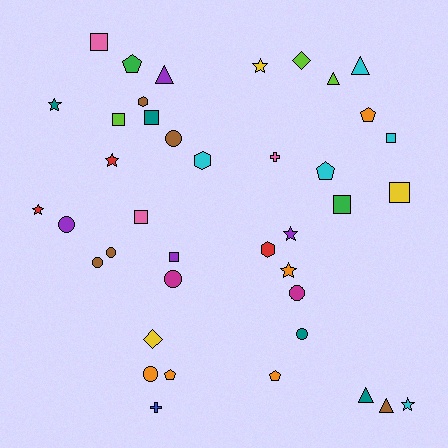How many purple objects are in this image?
There are 4 purple objects.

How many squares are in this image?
There are 8 squares.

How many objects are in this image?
There are 40 objects.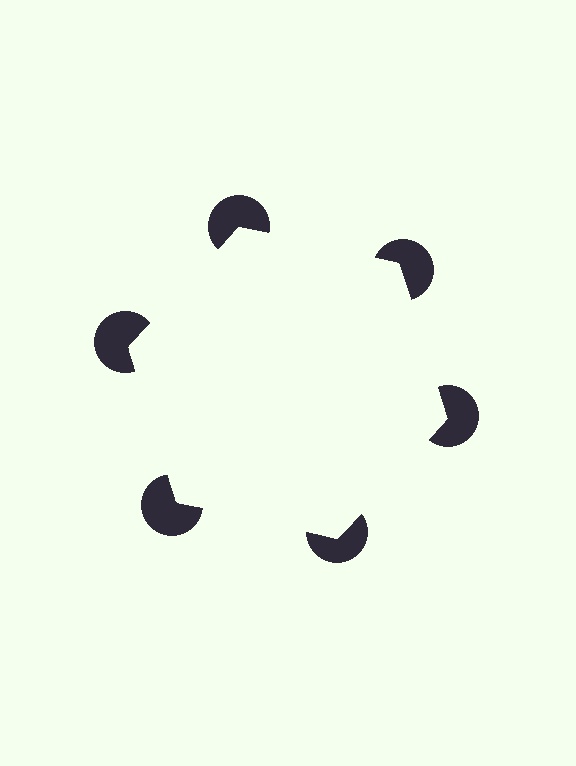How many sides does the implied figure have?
6 sides.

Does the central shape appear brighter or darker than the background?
It typically appears slightly brighter than the background, even though no actual brightness change is drawn.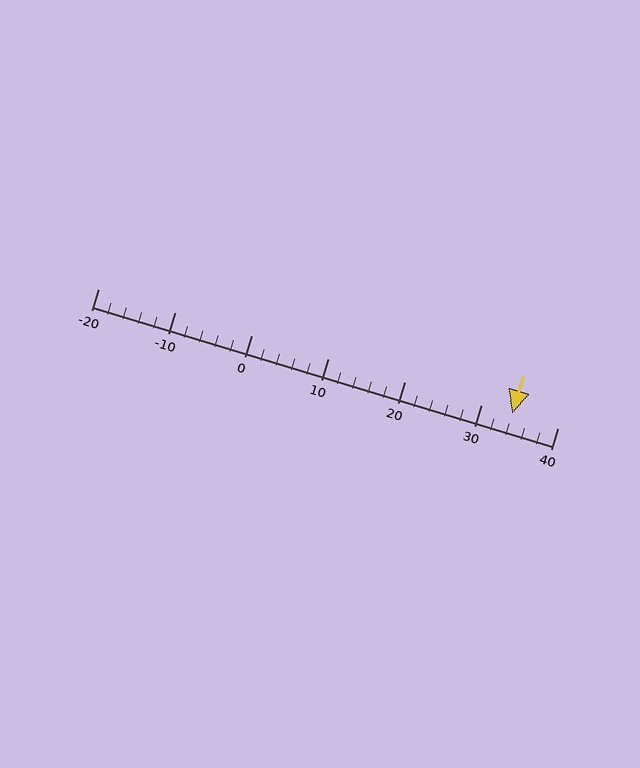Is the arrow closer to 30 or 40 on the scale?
The arrow is closer to 30.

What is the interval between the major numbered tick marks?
The major tick marks are spaced 10 units apart.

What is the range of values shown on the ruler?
The ruler shows values from -20 to 40.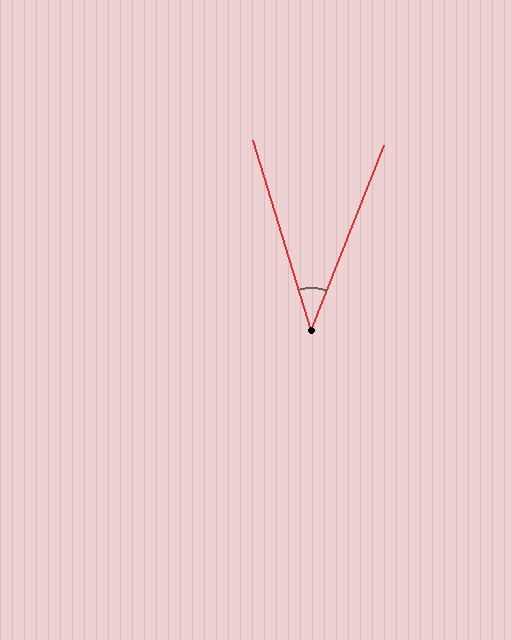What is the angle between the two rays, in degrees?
Approximately 38 degrees.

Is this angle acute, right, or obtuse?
It is acute.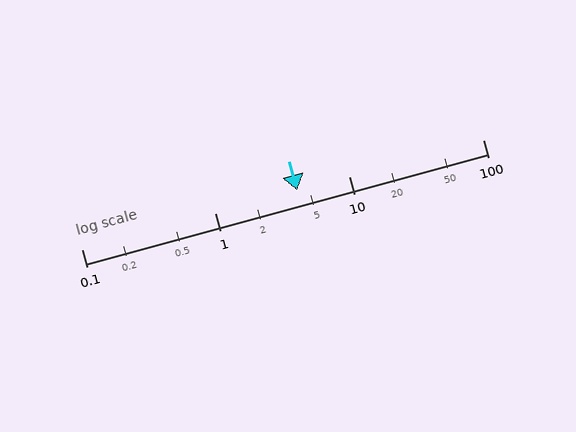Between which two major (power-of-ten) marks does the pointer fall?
The pointer is between 1 and 10.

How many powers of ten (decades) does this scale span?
The scale spans 3 decades, from 0.1 to 100.